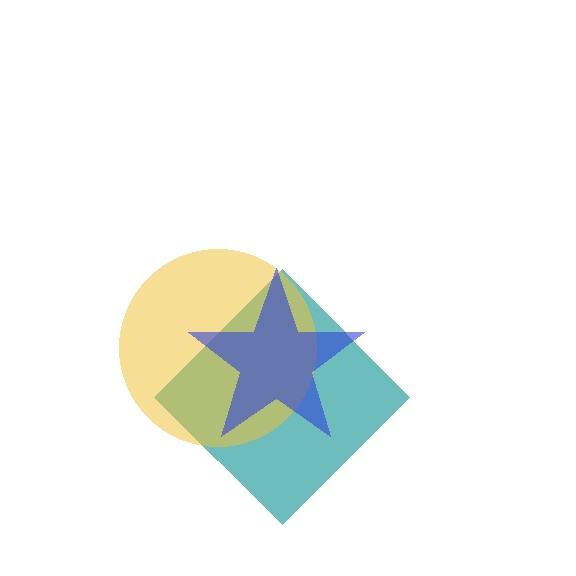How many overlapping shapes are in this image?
There are 3 overlapping shapes in the image.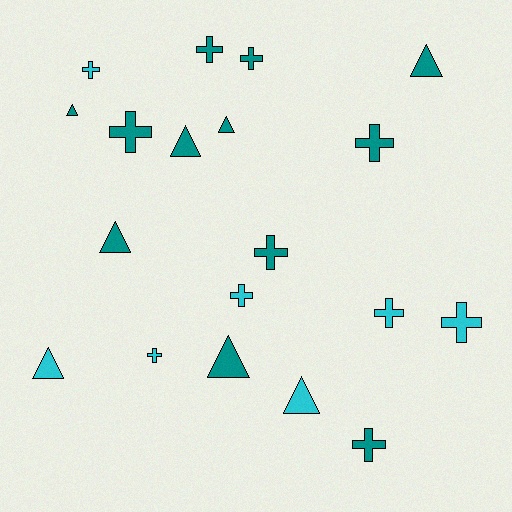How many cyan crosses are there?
There are 5 cyan crosses.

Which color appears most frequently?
Teal, with 12 objects.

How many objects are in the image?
There are 19 objects.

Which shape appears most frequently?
Cross, with 11 objects.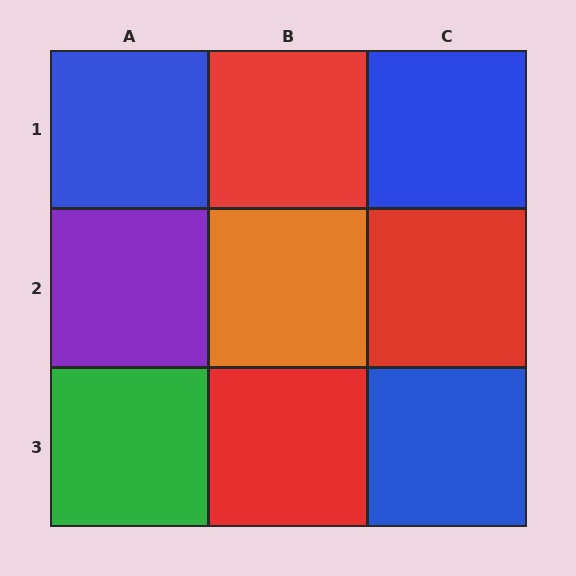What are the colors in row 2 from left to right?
Purple, orange, red.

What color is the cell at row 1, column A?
Blue.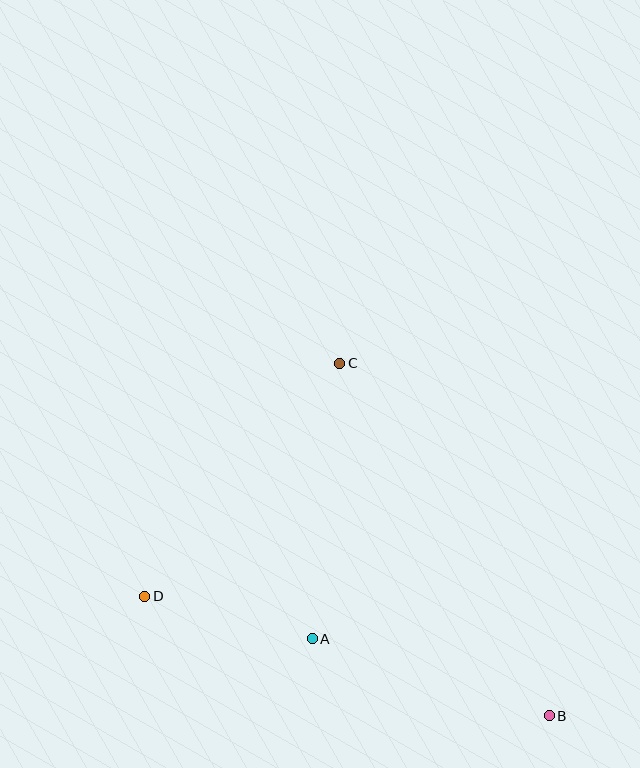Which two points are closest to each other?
Points A and D are closest to each other.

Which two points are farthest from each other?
Points B and D are farthest from each other.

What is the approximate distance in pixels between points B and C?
The distance between B and C is approximately 410 pixels.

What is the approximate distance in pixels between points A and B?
The distance between A and B is approximately 249 pixels.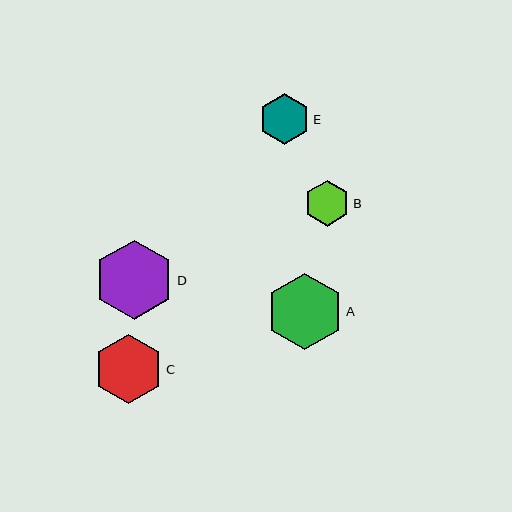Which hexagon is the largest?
Hexagon D is the largest with a size of approximately 79 pixels.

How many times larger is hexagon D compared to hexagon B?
Hexagon D is approximately 1.7 times the size of hexagon B.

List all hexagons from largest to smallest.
From largest to smallest: D, A, C, E, B.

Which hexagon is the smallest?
Hexagon B is the smallest with a size of approximately 46 pixels.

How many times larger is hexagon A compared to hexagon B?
Hexagon A is approximately 1.7 times the size of hexagon B.